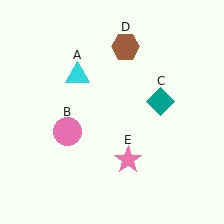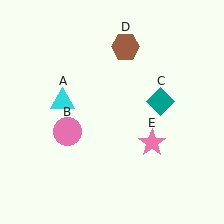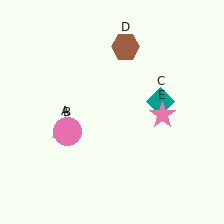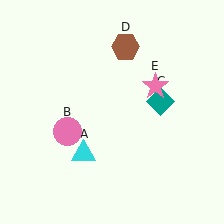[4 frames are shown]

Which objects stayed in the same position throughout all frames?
Pink circle (object B) and teal diamond (object C) and brown hexagon (object D) remained stationary.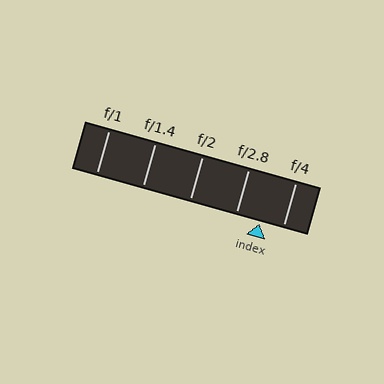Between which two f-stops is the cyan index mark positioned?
The index mark is between f/2.8 and f/4.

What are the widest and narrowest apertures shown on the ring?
The widest aperture shown is f/1 and the narrowest is f/4.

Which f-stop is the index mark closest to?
The index mark is closest to f/4.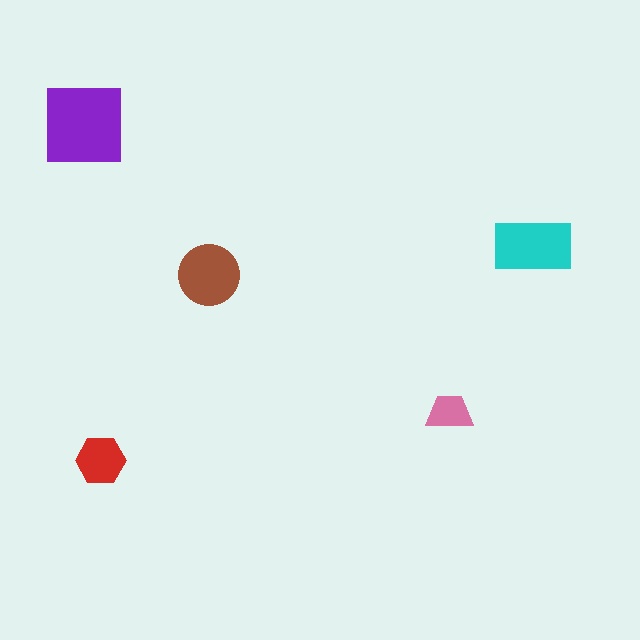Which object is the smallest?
The pink trapezoid.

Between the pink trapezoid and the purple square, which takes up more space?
The purple square.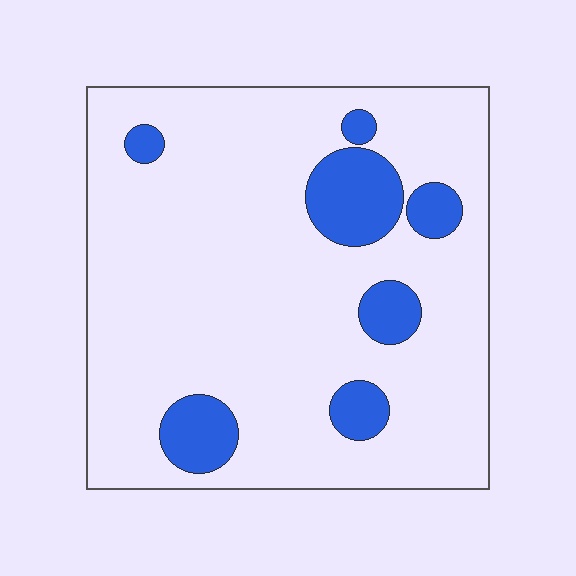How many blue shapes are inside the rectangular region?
7.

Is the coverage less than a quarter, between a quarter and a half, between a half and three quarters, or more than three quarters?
Less than a quarter.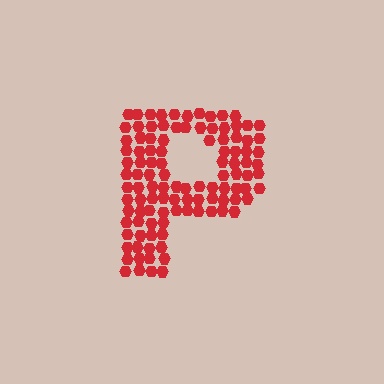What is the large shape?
The large shape is the letter P.